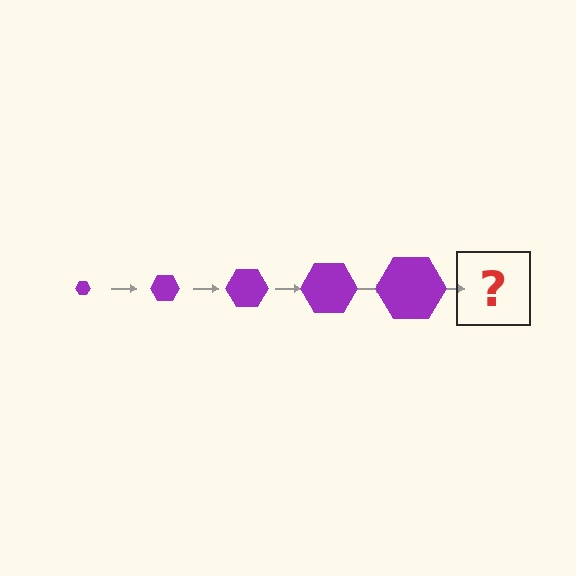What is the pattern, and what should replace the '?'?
The pattern is that the hexagon gets progressively larger each step. The '?' should be a purple hexagon, larger than the previous one.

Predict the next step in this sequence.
The next step is a purple hexagon, larger than the previous one.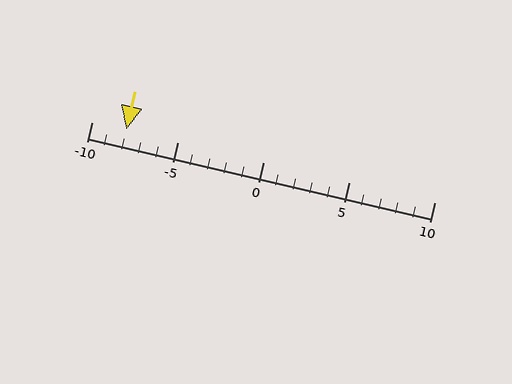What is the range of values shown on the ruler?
The ruler shows values from -10 to 10.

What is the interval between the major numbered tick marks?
The major tick marks are spaced 5 units apart.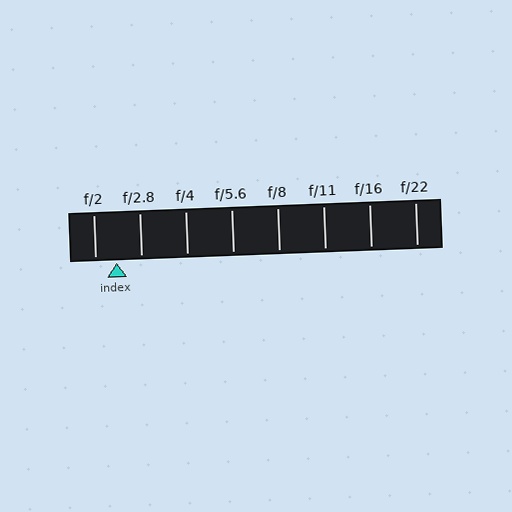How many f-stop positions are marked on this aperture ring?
There are 8 f-stop positions marked.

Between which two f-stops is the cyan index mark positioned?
The index mark is between f/2 and f/2.8.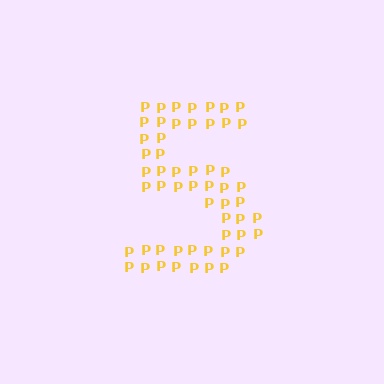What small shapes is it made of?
It is made of small letter P's.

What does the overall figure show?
The overall figure shows the digit 5.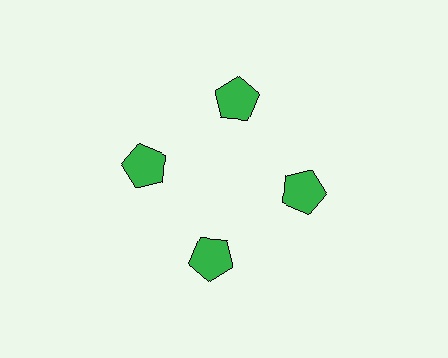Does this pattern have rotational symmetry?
Yes, this pattern has 4-fold rotational symmetry. It looks the same after rotating 90 degrees around the center.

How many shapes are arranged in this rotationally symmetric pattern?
There are 4 shapes, arranged in 4 groups of 1.